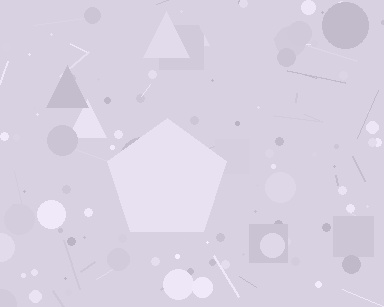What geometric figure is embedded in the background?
A pentagon is embedded in the background.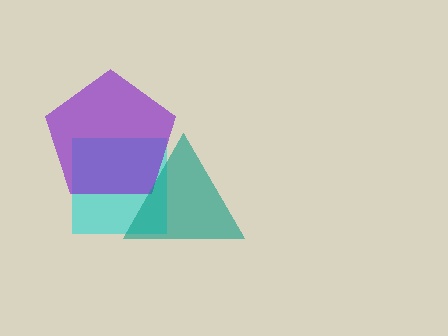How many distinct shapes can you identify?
There are 3 distinct shapes: a cyan square, a purple pentagon, a teal triangle.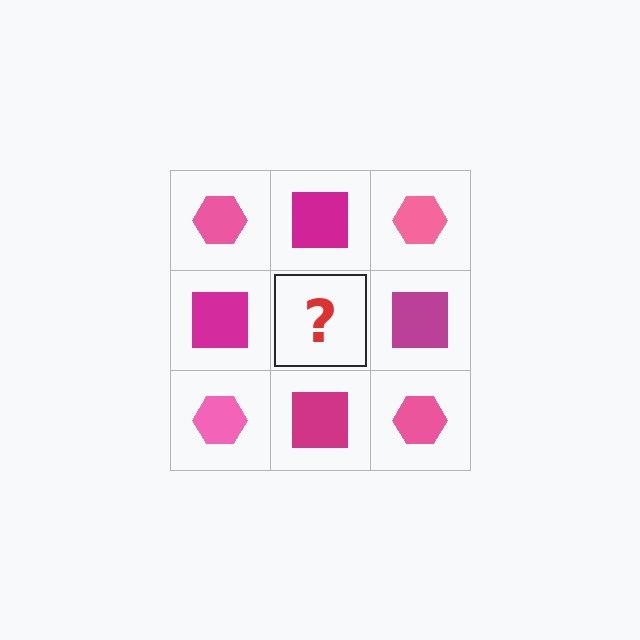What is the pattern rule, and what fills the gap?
The rule is that it alternates pink hexagon and magenta square in a checkerboard pattern. The gap should be filled with a pink hexagon.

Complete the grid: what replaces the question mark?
The question mark should be replaced with a pink hexagon.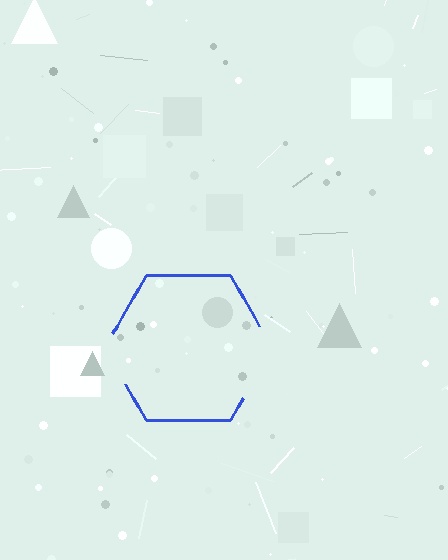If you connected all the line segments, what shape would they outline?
They would outline a hexagon.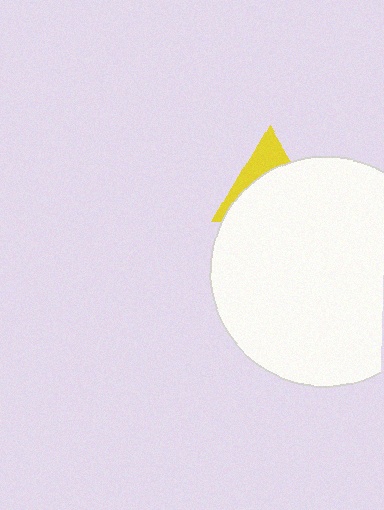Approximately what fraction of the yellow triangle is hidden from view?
Roughly 68% of the yellow triangle is hidden behind the white circle.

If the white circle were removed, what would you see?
You would see the complete yellow triangle.